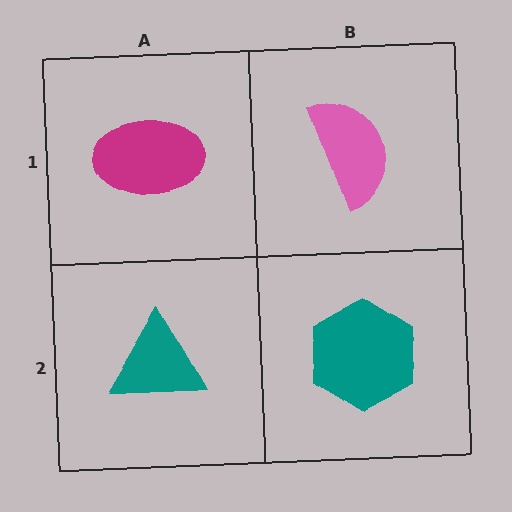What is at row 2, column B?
A teal hexagon.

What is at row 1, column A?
A magenta ellipse.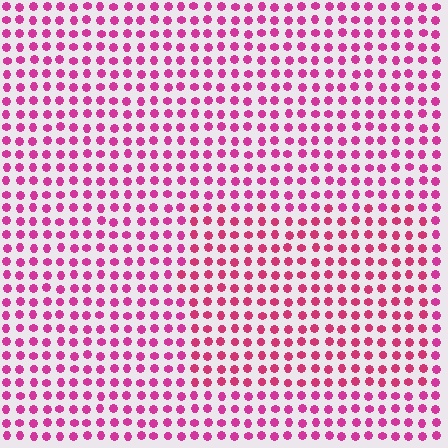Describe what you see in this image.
The image is filled with small magenta elements in a uniform arrangement. A rectangle-shaped region is visible where the elements are tinted to a slightly different hue, forming a subtle color boundary.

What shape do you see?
I see a rectangle.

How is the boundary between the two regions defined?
The boundary is defined purely by a slight shift in hue (about 16 degrees). Spacing, size, and orientation are identical on both sides.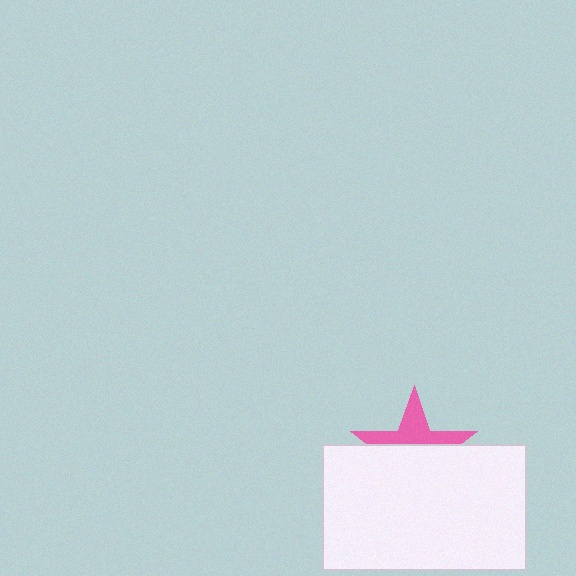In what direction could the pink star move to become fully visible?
The pink star could move up. That would shift it out from behind the white rectangle entirely.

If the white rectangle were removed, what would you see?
You would see the complete pink star.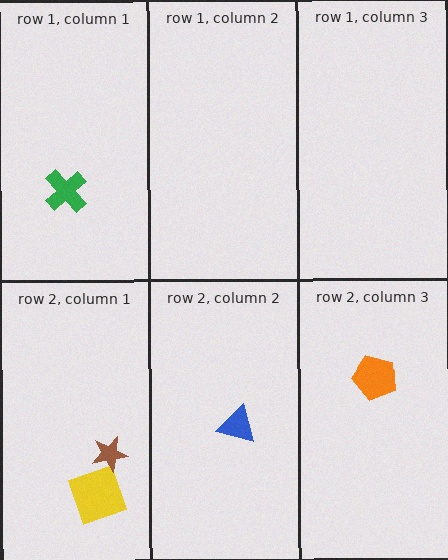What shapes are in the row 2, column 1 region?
The yellow square, the brown star.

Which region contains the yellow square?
The row 2, column 1 region.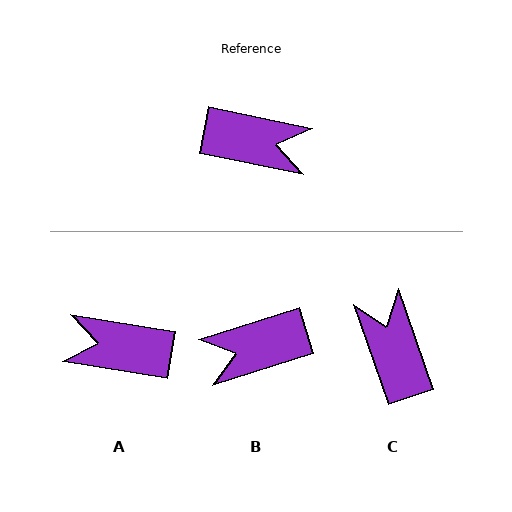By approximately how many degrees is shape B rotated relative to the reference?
Approximately 151 degrees clockwise.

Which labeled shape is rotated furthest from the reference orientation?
A, about 177 degrees away.